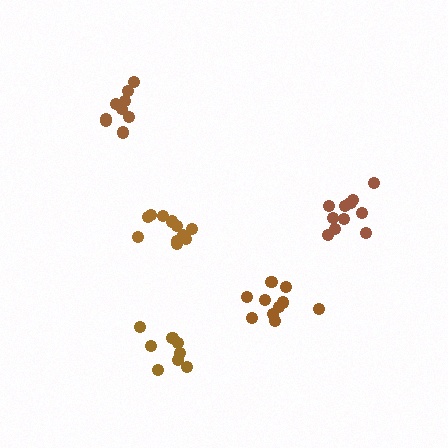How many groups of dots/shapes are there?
There are 5 groups.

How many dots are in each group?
Group 1: 10 dots, Group 2: 11 dots, Group 3: 9 dots, Group 4: 8 dots, Group 5: 11 dots (49 total).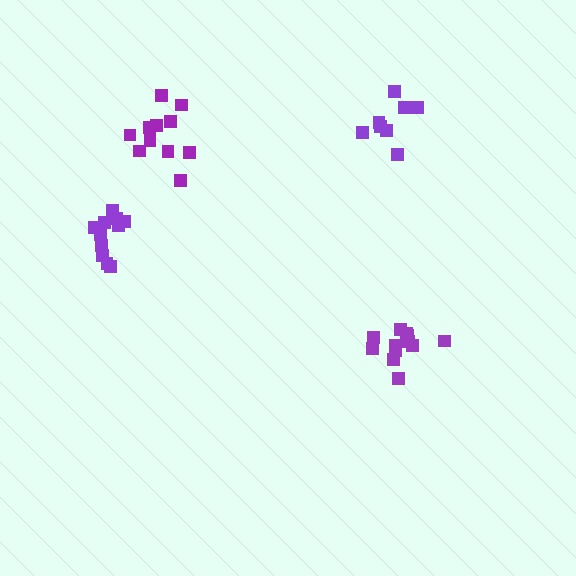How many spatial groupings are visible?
There are 4 spatial groupings.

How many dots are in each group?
Group 1: 11 dots, Group 2: 11 dots, Group 3: 12 dots, Group 4: 8 dots (42 total).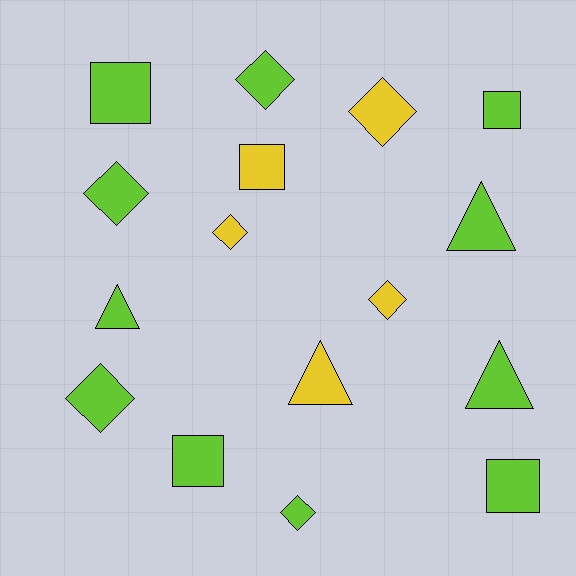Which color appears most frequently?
Lime, with 11 objects.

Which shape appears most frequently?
Diamond, with 7 objects.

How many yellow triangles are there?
There is 1 yellow triangle.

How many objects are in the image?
There are 16 objects.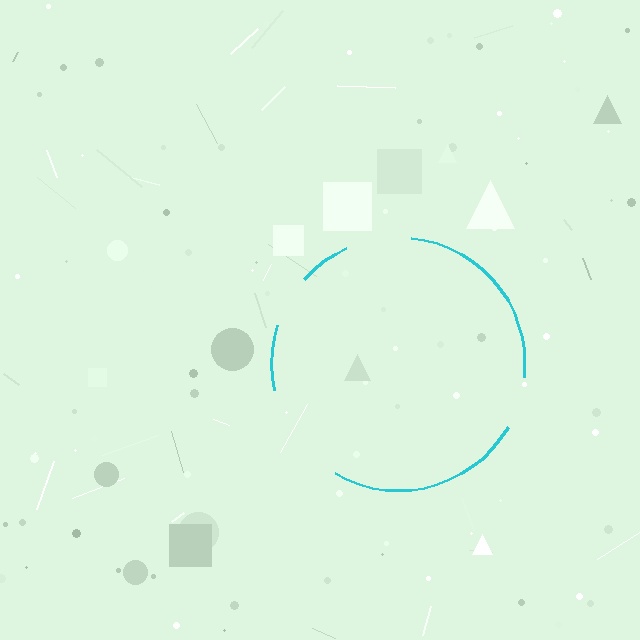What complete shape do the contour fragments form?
The contour fragments form a circle.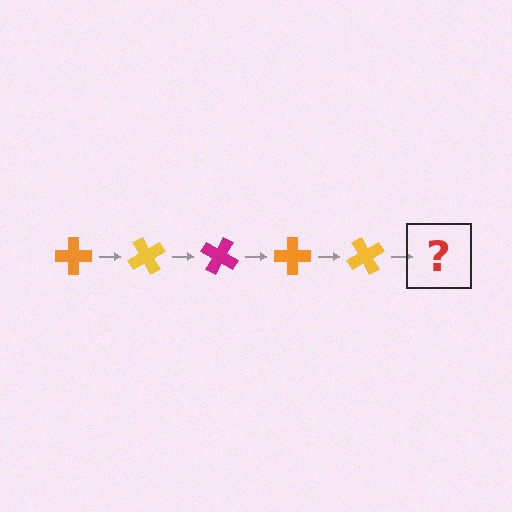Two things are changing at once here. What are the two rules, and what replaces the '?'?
The two rules are that it rotates 60 degrees each step and the color cycles through orange, yellow, and magenta. The '?' should be a magenta cross, rotated 300 degrees from the start.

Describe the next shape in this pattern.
It should be a magenta cross, rotated 300 degrees from the start.